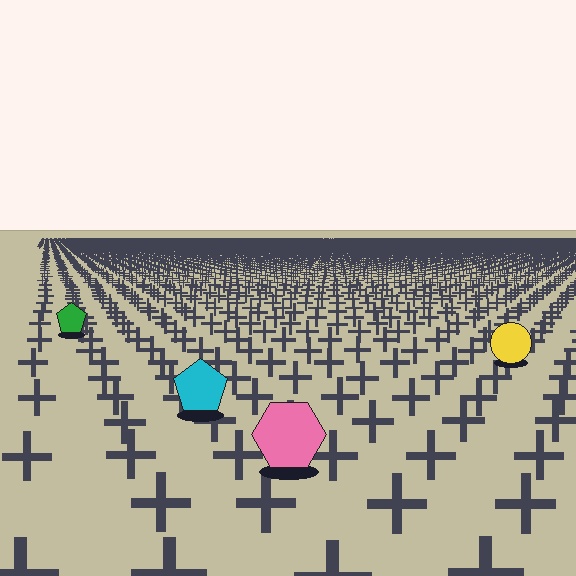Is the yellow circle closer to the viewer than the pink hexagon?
No. The pink hexagon is closer — you can tell from the texture gradient: the ground texture is coarser near it.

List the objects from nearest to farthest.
From nearest to farthest: the pink hexagon, the cyan pentagon, the yellow circle, the green pentagon.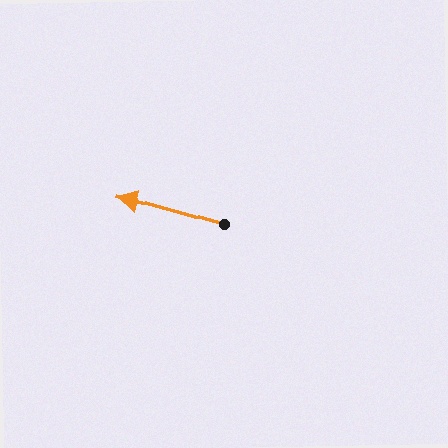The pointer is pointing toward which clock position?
Roughly 10 o'clock.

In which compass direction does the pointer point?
West.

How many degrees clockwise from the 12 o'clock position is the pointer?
Approximately 286 degrees.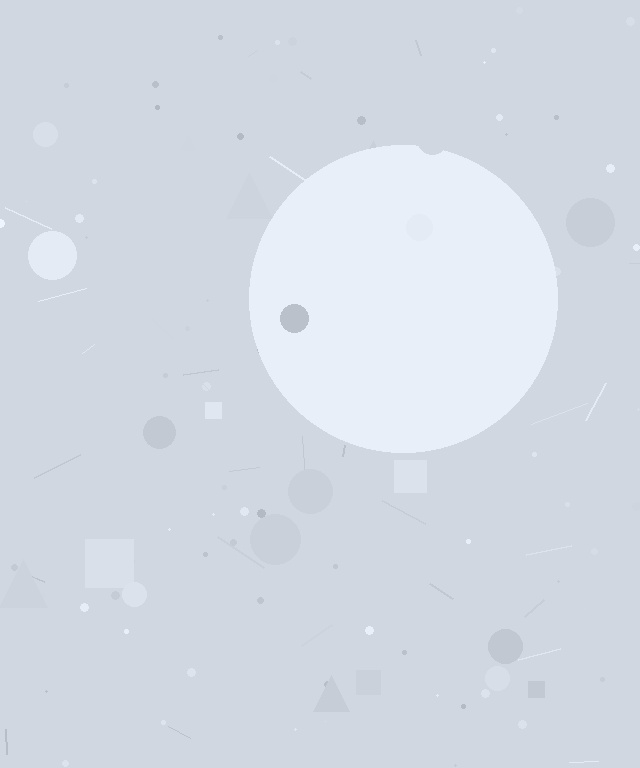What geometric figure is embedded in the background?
A circle is embedded in the background.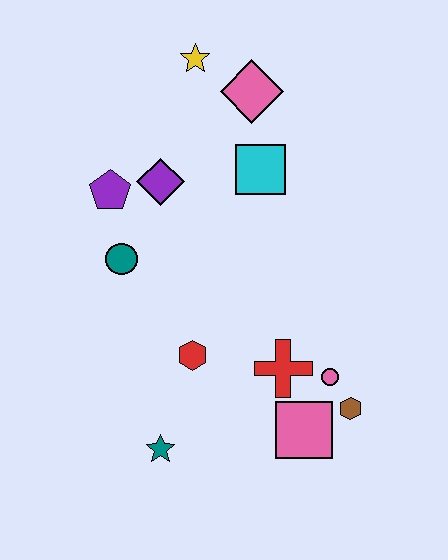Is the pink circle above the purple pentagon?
No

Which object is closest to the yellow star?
The pink diamond is closest to the yellow star.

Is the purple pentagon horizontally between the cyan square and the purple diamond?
No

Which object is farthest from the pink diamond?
The teal star is farthest from the pink diamond.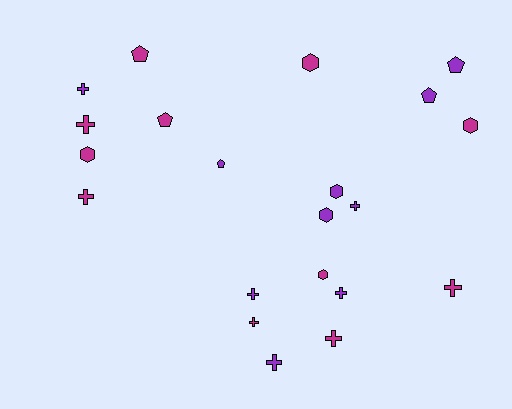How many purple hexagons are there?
There are 2 purple hexagons.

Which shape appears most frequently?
Cross, with 10 objects.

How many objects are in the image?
There are 21 objects.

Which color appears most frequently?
Magenta, with 11 objects.